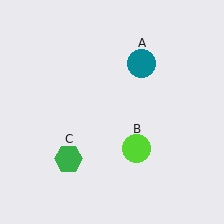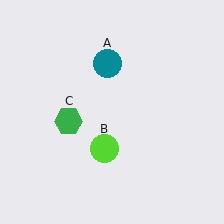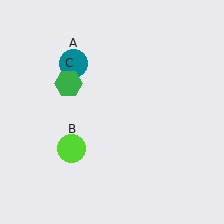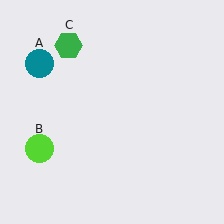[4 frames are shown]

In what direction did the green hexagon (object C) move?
The green hexagon (object C) moved up.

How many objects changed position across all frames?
3 objects changed position: teal circle (object A), lime circle (object B), green hexagon (object C).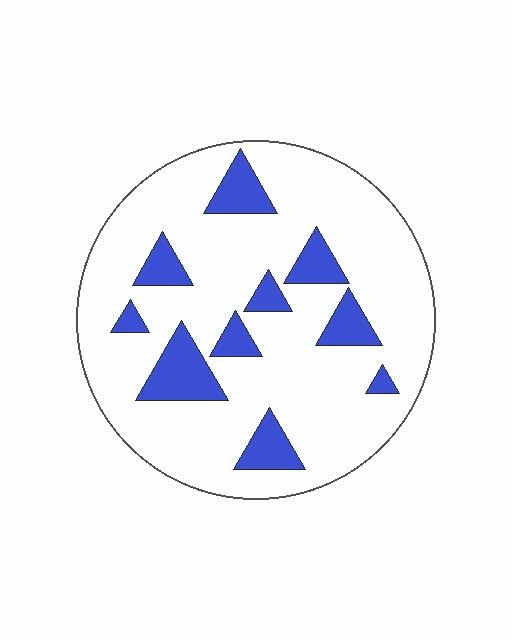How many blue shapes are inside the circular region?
10.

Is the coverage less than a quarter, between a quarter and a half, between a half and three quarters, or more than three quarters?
Less than a quarter.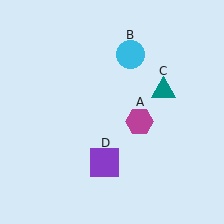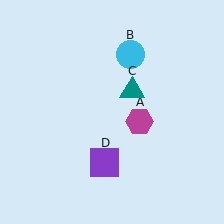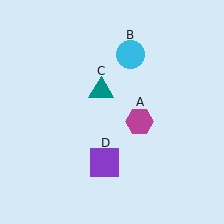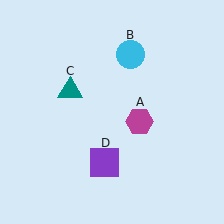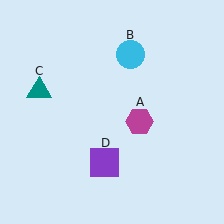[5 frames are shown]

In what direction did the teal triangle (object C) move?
The teal triangle (object C) moved left.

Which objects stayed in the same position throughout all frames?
Magenta hexagon (object A) and cyan circle (object B) and purple square (object D) remained stationary.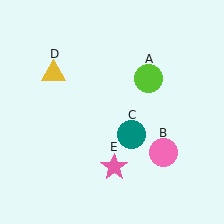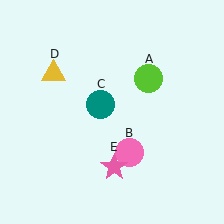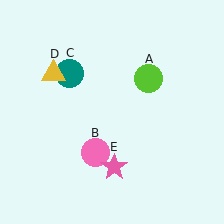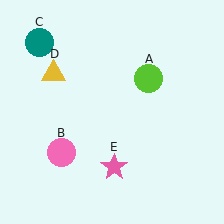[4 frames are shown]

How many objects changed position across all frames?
2 objects changed position: pink circle (object B), teal circle (object C).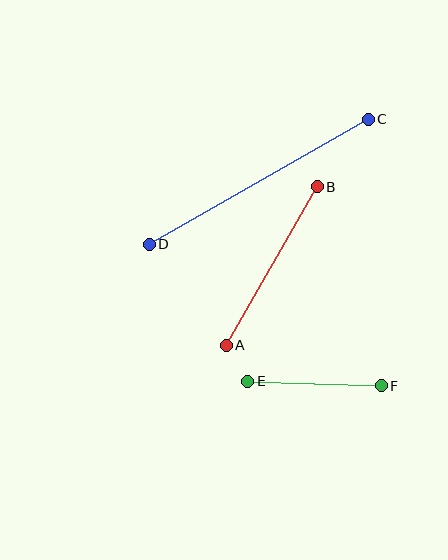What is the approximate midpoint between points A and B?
The midpoint is at approximately (272, 266) pixels.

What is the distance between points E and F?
The distance is approximately 134 pixels.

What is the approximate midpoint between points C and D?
The midpoint is at approximately (259, 182) pixels.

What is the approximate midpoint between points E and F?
The midpoint is at approximately (314, 384) pixels.